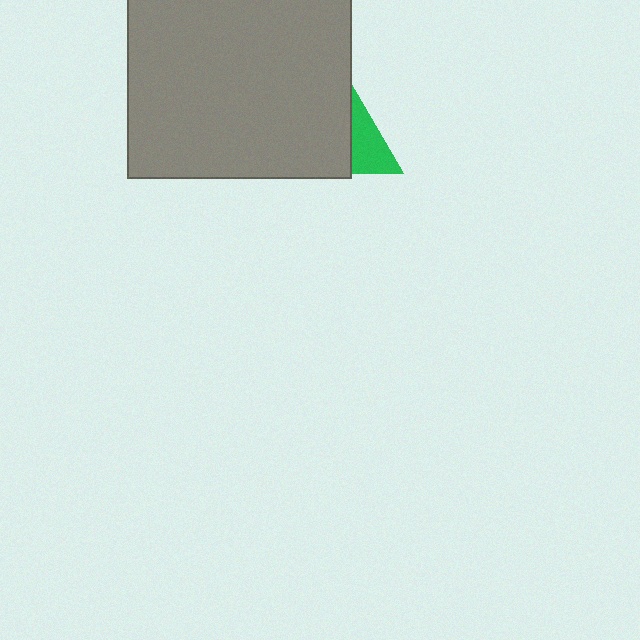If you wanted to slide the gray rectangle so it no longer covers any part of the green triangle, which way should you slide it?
Slide it left — that is the most direct way to separate the two shapes.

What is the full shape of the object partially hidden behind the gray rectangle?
The partially hidden object is a green triangle.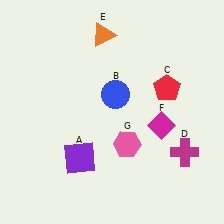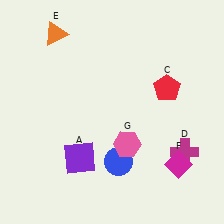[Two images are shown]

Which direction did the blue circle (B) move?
The blue circle (B) moved down.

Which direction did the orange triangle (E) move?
The orange triangle (E) moved left.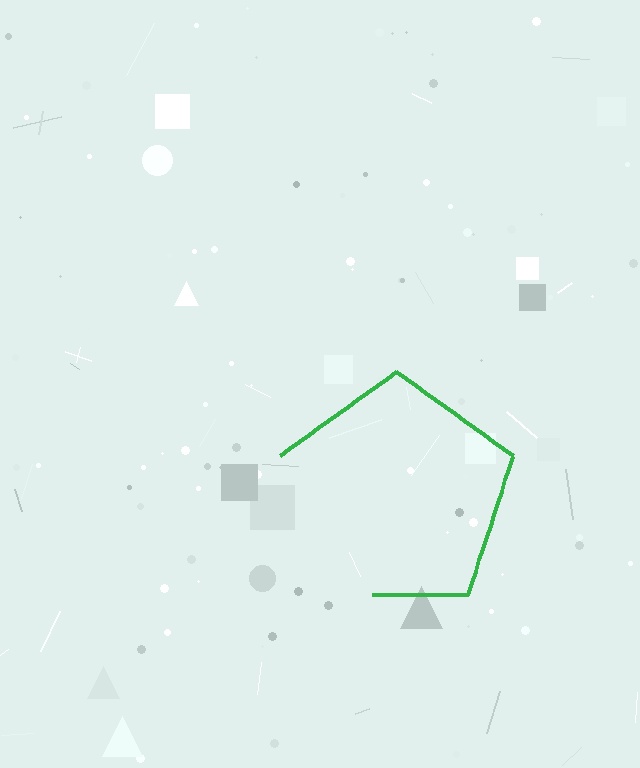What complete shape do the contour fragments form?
The contour fragments form a pentagon.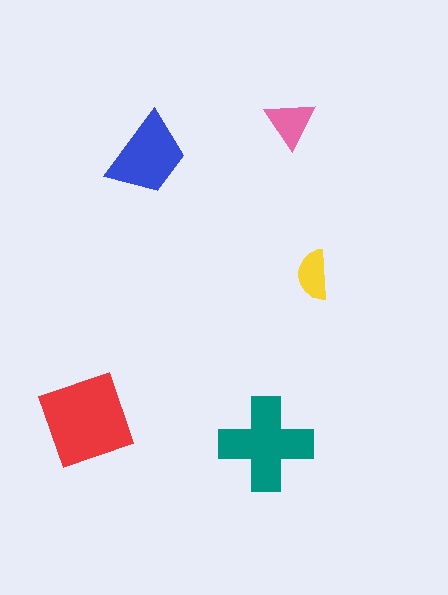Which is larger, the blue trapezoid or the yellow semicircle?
The blue trapezoid.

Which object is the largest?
The red square.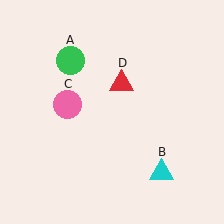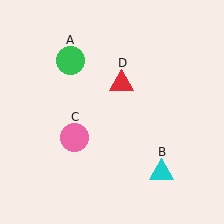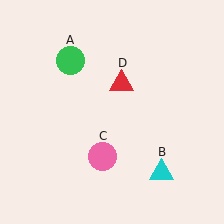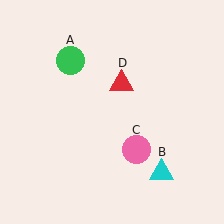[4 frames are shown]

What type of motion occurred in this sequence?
The pink circle (object C) rotated counterclockwise around the center of the scene.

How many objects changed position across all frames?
1 object changed position: pink circle (object C).